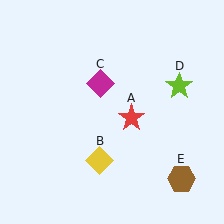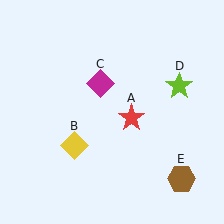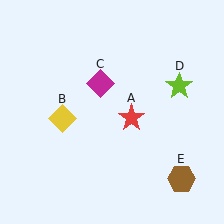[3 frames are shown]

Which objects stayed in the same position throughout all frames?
Red star (object A) and magenta diamond (object C) and lime star (object D) and brown hexagon (object E) remained stationary.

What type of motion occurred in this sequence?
The yellow diamond (object B) rotated clockwise around the center of the scene.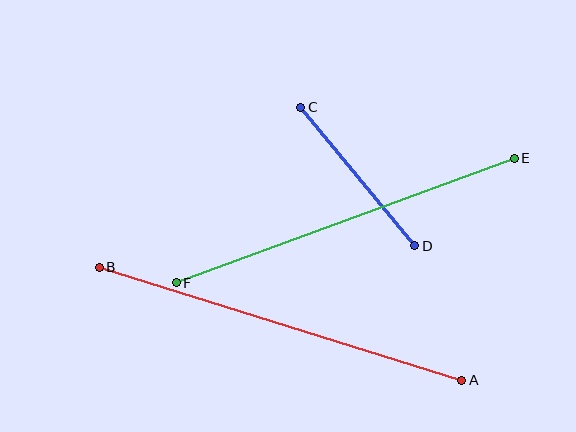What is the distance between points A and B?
The distance is approximately 380 pixels.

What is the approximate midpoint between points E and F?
The midpoint is at approximately (345, 221) pixels.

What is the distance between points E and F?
The distance is approximately 360 pixels.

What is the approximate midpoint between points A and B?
The midpoint is at approximately (280, 324) pixels.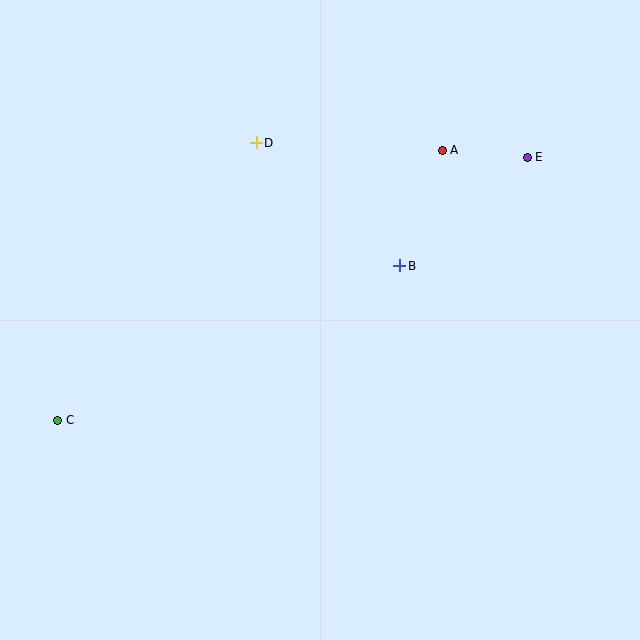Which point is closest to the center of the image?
Point B at (400, 266) is closest to the center.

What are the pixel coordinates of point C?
Point C is at (58, 420).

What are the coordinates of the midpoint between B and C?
The midpoint between B and C is at (229, 343).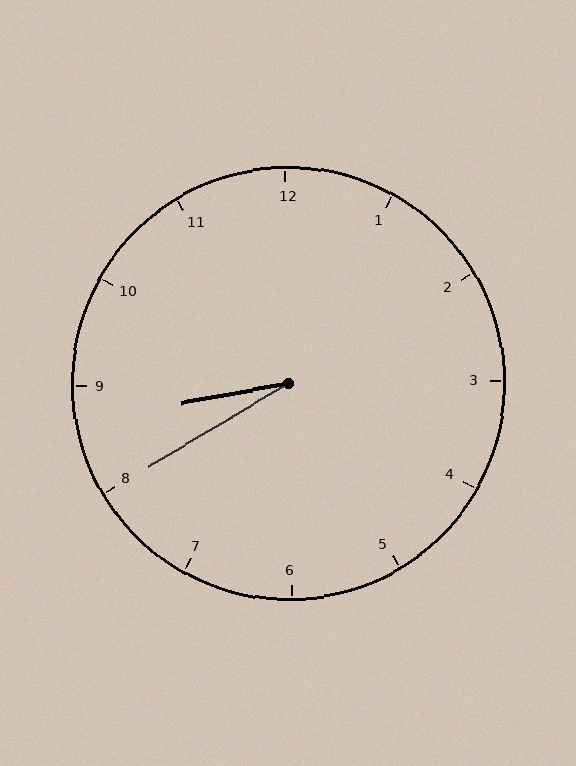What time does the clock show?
8:40.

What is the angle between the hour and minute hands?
Approximately 20 degrees.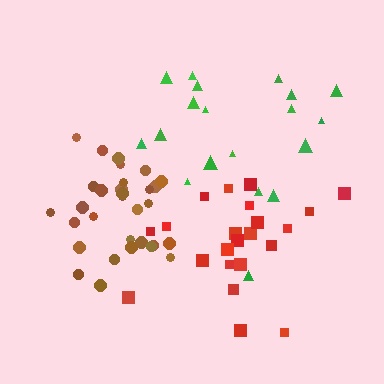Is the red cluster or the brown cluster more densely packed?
Brown.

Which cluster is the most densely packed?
Brown.